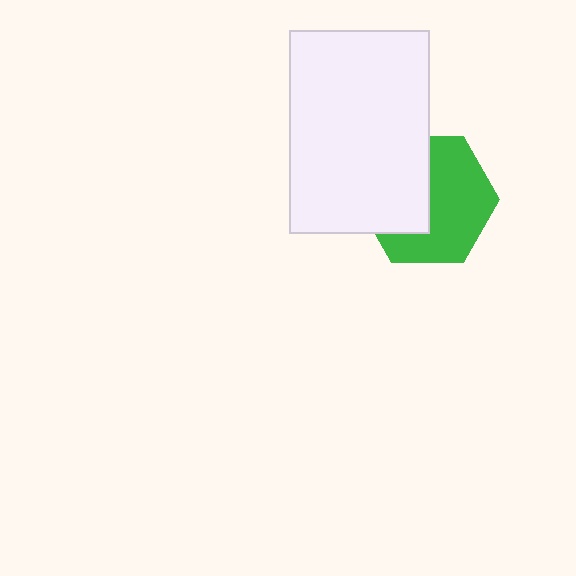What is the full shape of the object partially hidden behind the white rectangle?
The partially hidden object is a green hexagon.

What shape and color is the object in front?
The object in front is a white rectangle.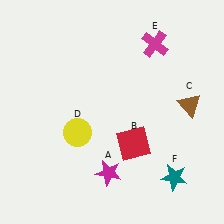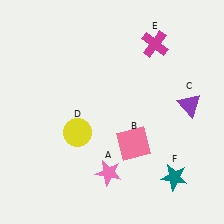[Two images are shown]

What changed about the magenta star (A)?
In Image 1, A is magenta. In Image 2, it changed to pink.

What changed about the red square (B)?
In Image 1, B is red. In Image 2, it changed to pink.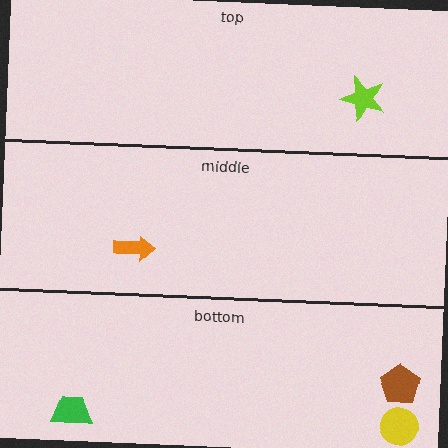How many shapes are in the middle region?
1.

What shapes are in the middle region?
The orange arrow.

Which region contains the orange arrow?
The middle region.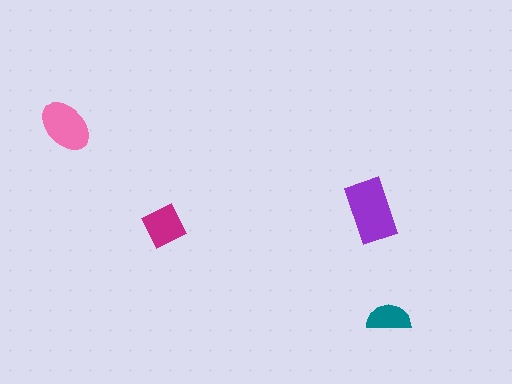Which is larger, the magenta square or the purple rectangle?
The purple rectangle.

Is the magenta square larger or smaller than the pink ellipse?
Smaller.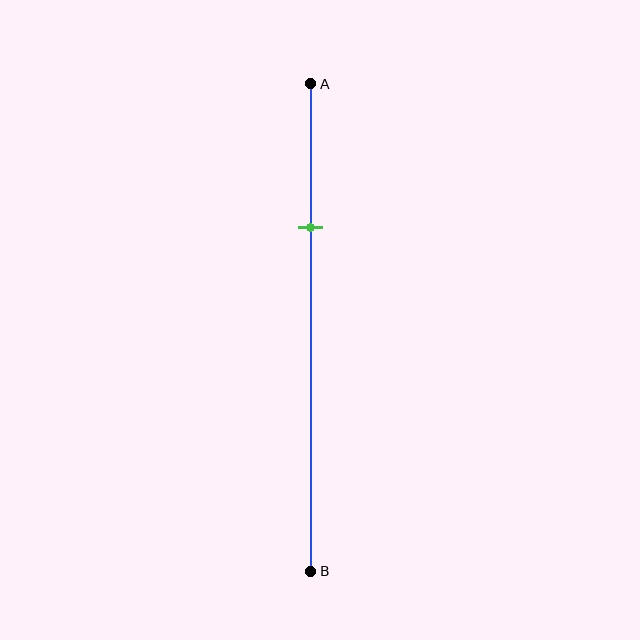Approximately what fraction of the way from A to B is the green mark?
The green mark is approximately 30% of the way from A to B.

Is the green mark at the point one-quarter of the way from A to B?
No, the mark is at about 30% from A, not at the 25% one-quarter point.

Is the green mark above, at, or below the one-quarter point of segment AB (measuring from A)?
The green mark is below the one-quarter point of segment AB.